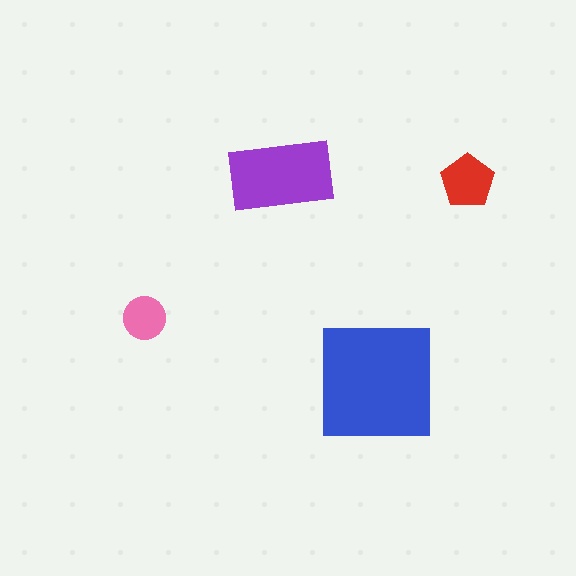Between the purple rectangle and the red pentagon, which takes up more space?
The purple rectangle.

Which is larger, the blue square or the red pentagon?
The blue square.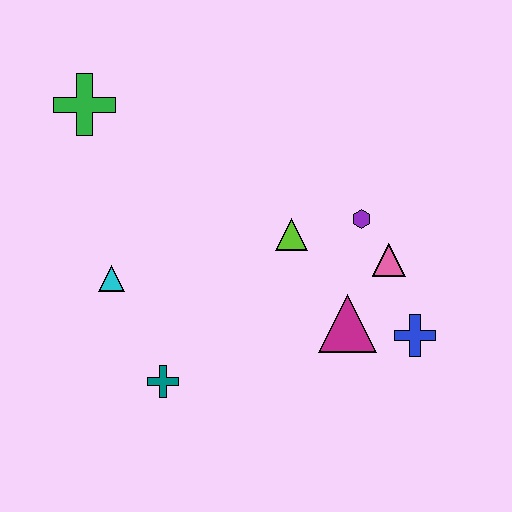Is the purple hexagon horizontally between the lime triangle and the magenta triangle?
No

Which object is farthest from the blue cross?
The green cross is farthest from the blue cross.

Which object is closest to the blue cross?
The magenta triangle is closest to the blue cross.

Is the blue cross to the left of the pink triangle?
No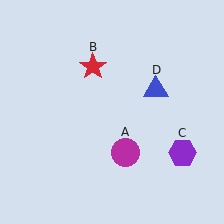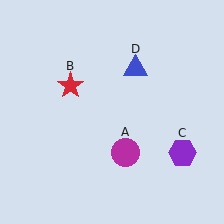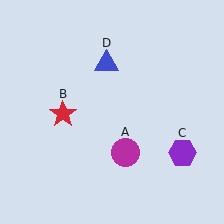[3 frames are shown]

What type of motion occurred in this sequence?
The red star (object B), blue triangle (object D) rotated counterclockwise around the center of the scene.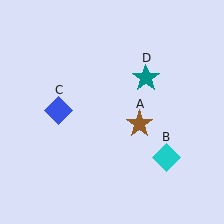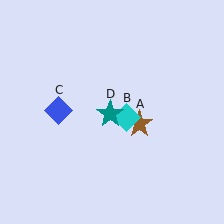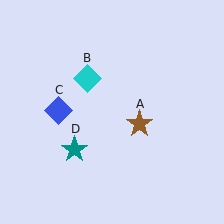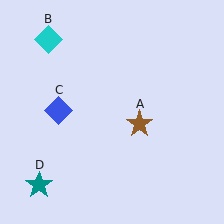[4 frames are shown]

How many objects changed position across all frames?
2 objects changed position: cyan diamond (object B), teal star (object D).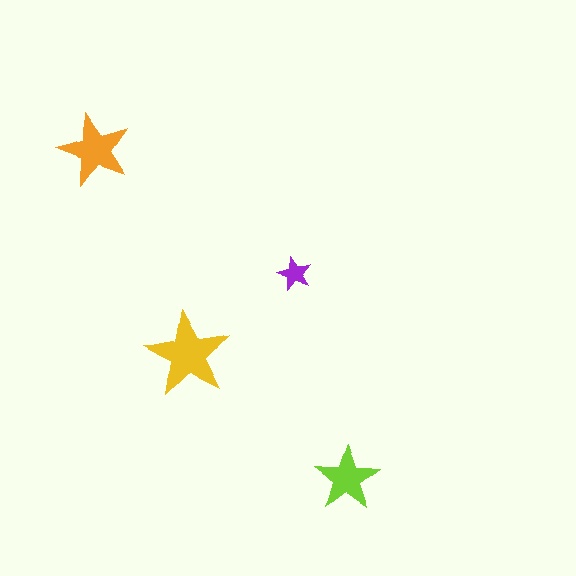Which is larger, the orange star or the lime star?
The orange one.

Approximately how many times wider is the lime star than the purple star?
About 2 times wider.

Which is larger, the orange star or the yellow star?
The yellow one.